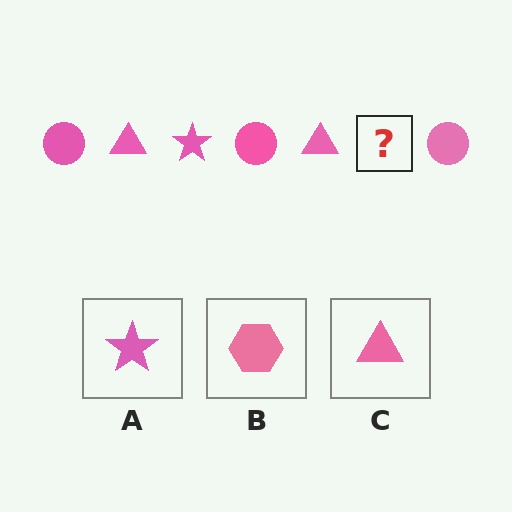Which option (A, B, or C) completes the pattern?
A.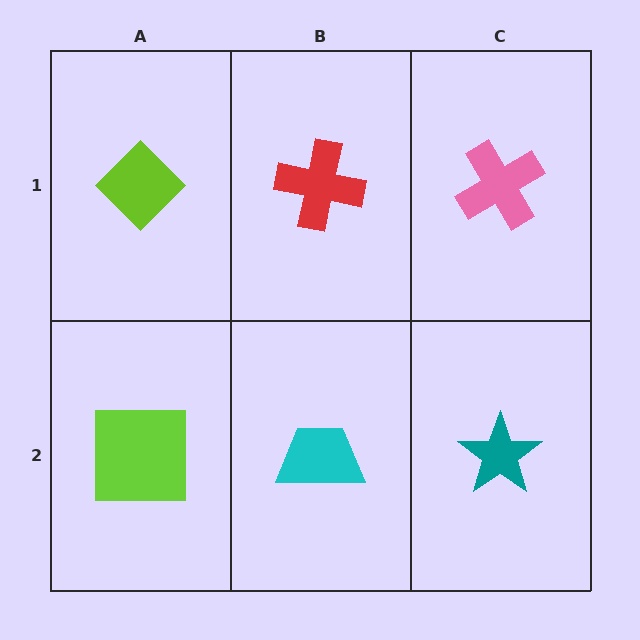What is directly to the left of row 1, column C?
A red cross.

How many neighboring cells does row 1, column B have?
3.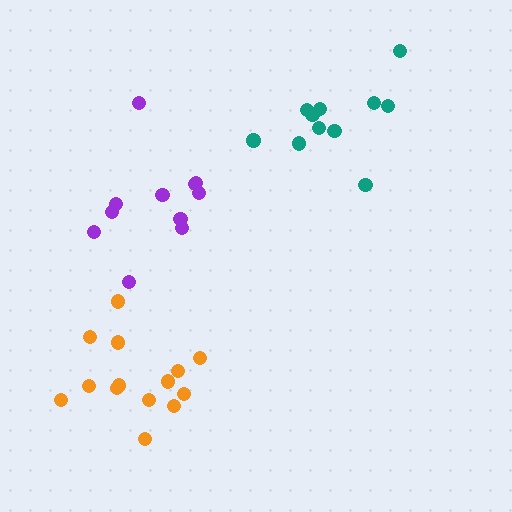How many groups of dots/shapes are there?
There are 3 groups.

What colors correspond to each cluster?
The clusters are colored: teal, purple, orange.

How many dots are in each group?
Group 1: 11 dots, Group 2: 11 dots, Group 3: 14 dots (36 total).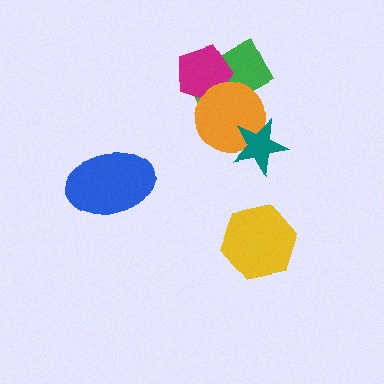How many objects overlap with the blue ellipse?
0 objects overlap with the blue ellipse.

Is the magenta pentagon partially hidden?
Yes, it is partially covered by another shape.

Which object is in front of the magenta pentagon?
The orange circle is in front of the magenta pentagon.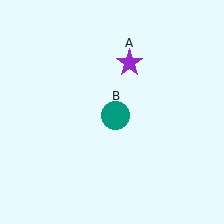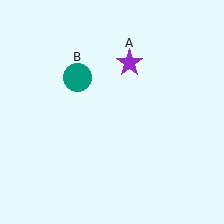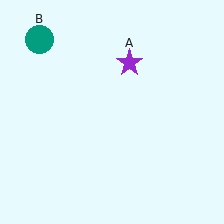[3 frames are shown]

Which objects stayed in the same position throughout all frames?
Purple star (object A) remained stationary.